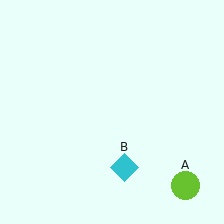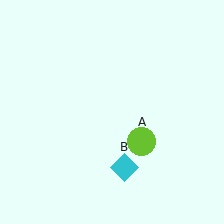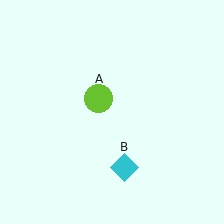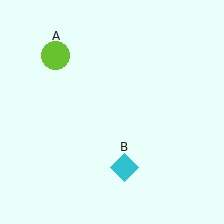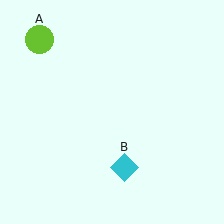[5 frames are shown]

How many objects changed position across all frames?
1 object changed position: lime circle (object A).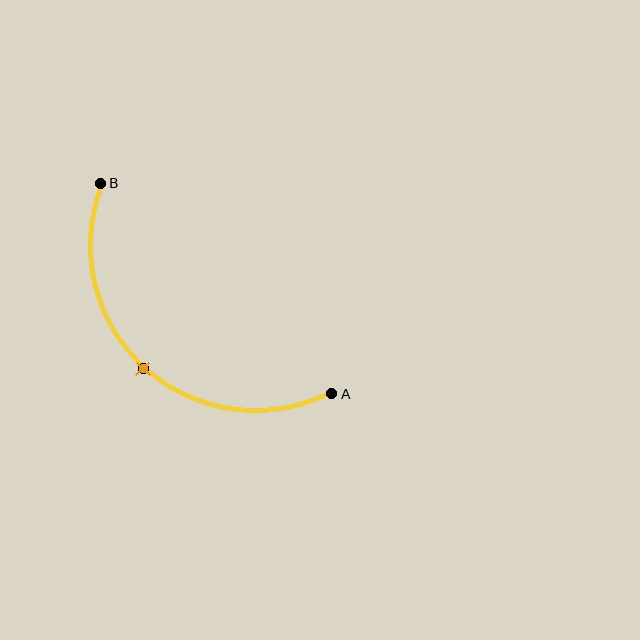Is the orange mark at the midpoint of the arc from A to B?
Yes. The orange mark lies on the arc at equal arc-length from both A and B — it is the arc midpoint.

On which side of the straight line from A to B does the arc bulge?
The arc bulges below and to the left of the straight line connecting A and B.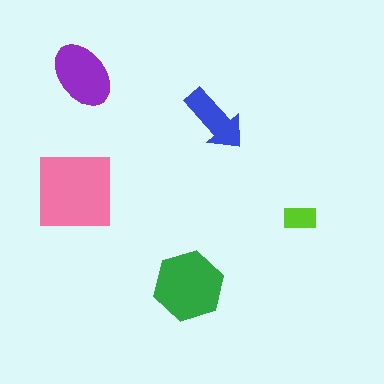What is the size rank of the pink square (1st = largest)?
1st.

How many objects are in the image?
There are 5 objects in the image.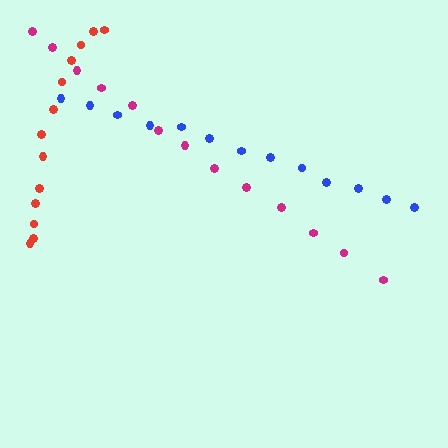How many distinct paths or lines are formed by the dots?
There are 3 distinct paths.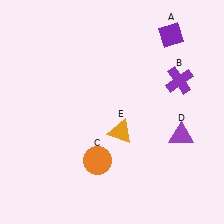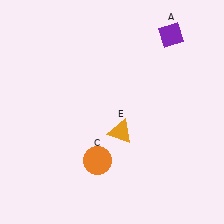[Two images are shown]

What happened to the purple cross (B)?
The purple cross (B) was removed in Image 2. It was in the top-right area of Image 1.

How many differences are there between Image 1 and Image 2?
There are 2 differences between the two images.